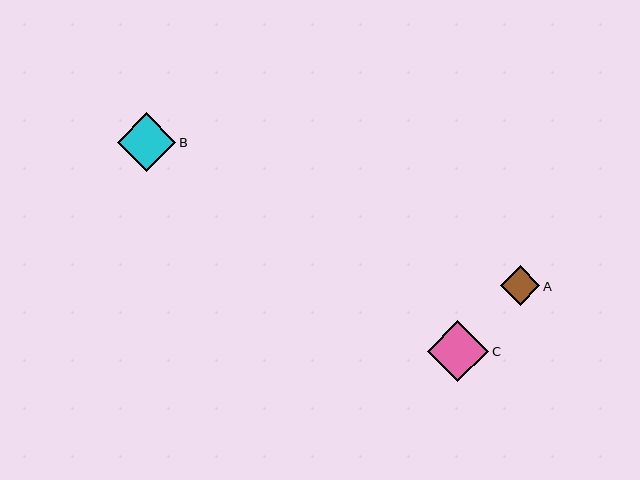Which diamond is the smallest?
Diamond A is the smallest with a size of approximately 39 pixels.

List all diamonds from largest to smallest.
From largest to smallest: C, B, A.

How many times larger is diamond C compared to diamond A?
Diamond C is approximately 1.6 times the size of diamond A.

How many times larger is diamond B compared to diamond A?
Diamond B is approximately 1.5 times the size of diamond A.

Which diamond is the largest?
Diamond C is the largest with a size of approximately 61 pixels.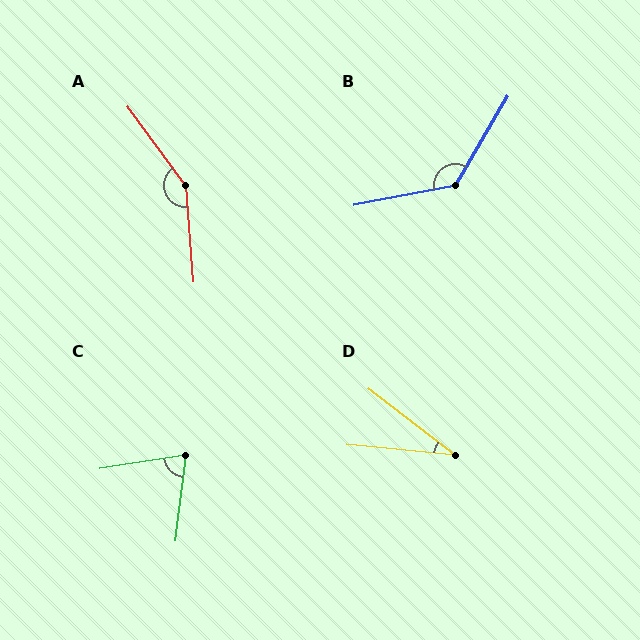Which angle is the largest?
A, at approximately 148 degrees.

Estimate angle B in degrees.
Approximately 131 degrees.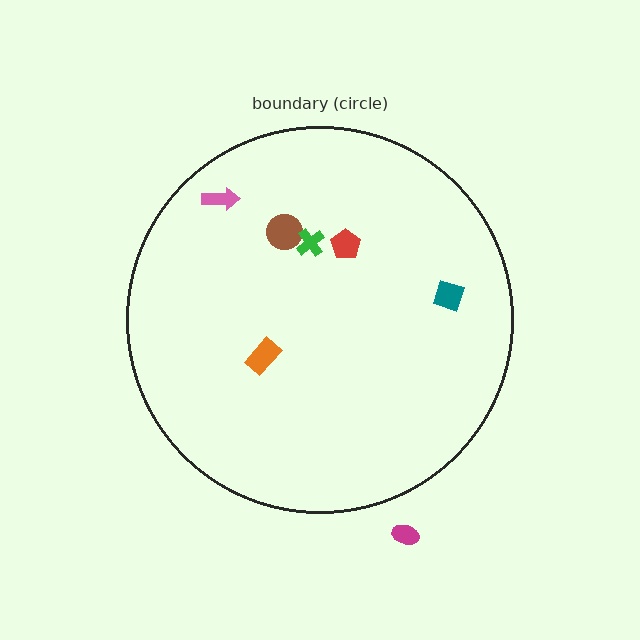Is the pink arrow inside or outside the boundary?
Inside.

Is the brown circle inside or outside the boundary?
Inside.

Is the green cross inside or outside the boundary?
Inside.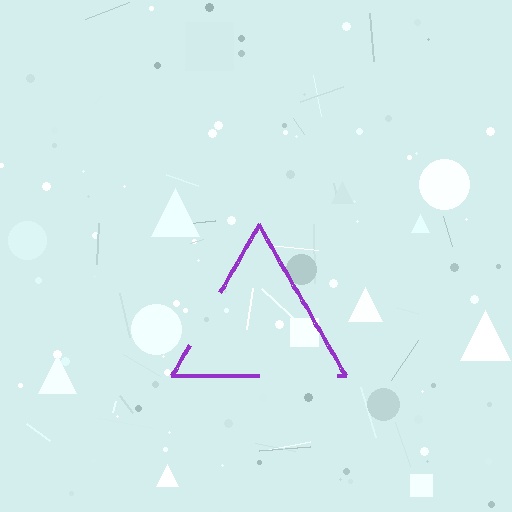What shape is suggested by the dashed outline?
The dashed outline suggests a triangle.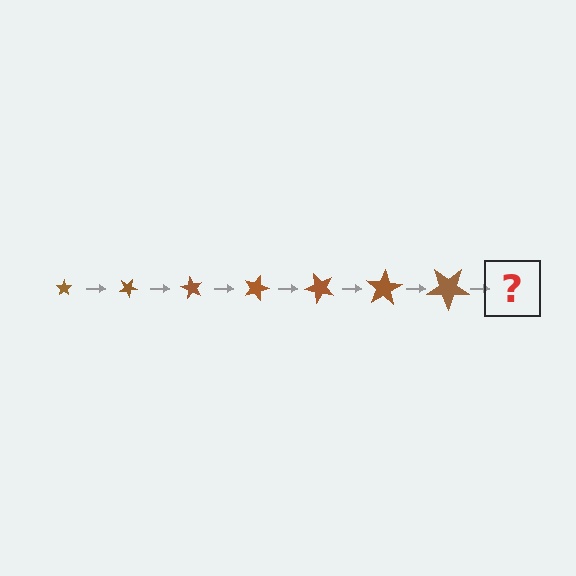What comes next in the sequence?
The next element should be a star, larger than the previous one and rotated 210 degrees from the start.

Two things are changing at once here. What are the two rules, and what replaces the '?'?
The two rules are that the star grows larger each step and it rotates 30 degrees each step. The '?' should be a star, larger than the previous one and rotated 210 degrees from the start.